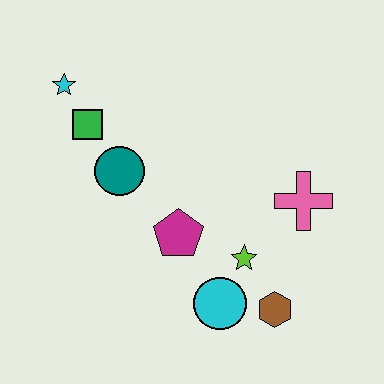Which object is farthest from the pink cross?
The cyan star is farthest from the pink cross.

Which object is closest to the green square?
The cyan star is closest to the green square.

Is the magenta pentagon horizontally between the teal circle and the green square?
No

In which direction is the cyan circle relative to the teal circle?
The cyan circle is below the teal circle.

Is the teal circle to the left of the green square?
No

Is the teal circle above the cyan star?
No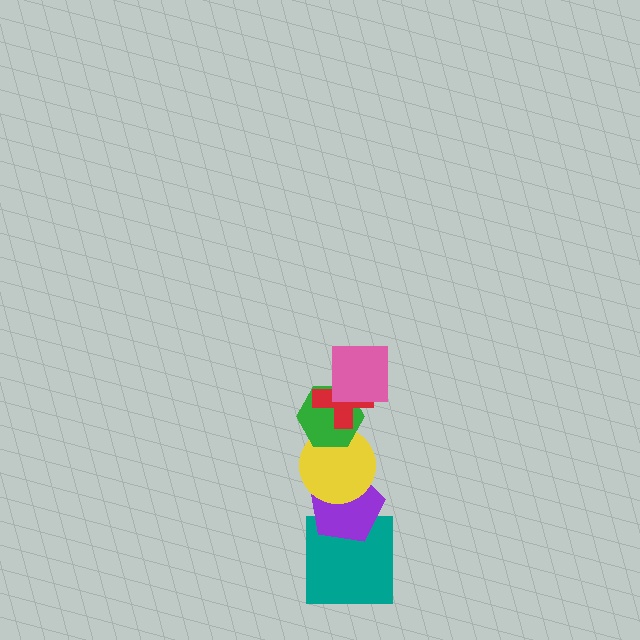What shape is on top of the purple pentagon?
The yellow circle is on top of the purple pentagon.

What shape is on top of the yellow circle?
The green hexagon is on top of the yellow circle.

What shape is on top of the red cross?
The pink square is on top of the red cross.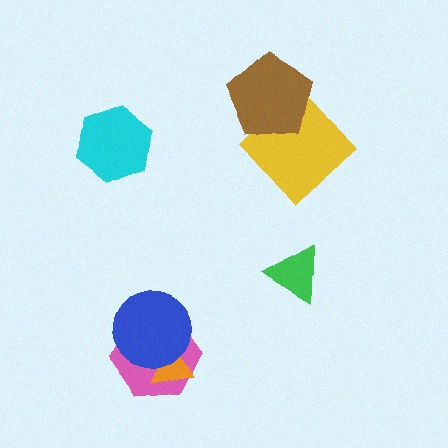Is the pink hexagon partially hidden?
Yes, it is partially covered by another shape.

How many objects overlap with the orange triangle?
2 objects overlap with the orange triangle.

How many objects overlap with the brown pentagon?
1 object overlaps with the brown pentagon.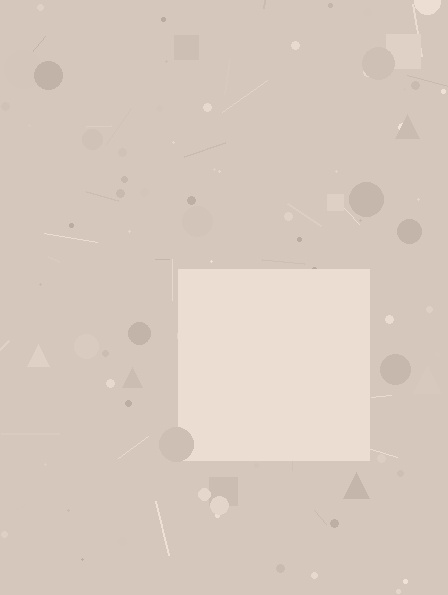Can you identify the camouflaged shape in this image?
The camouflaged shape is a square.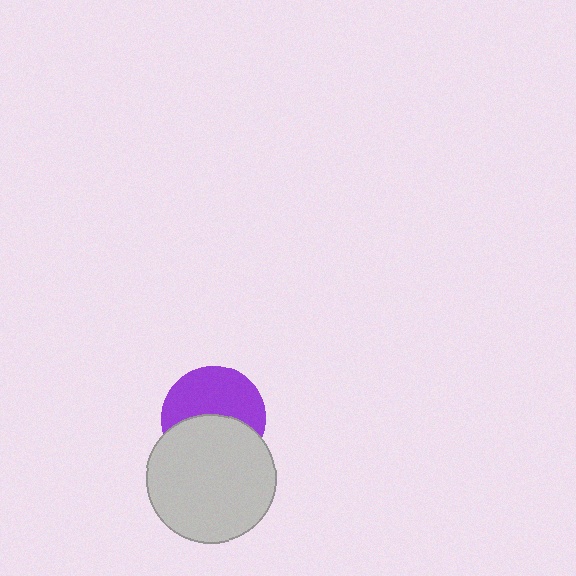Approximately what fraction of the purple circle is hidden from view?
Roughly 47% of the purple circle is hidden behind the light gray circle.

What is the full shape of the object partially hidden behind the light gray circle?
The partially hidden object is a purple circle.